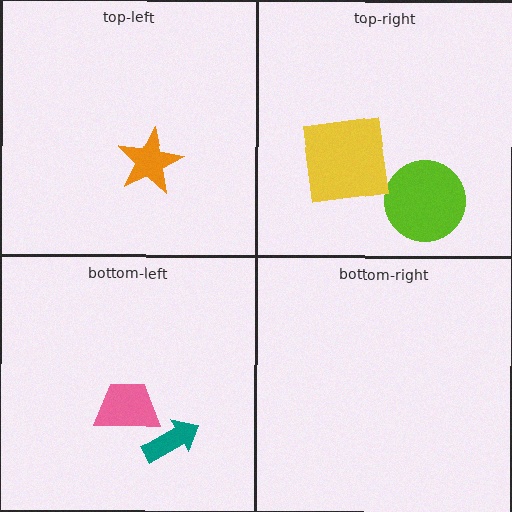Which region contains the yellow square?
The top-right region.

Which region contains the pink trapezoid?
The bottom-left region.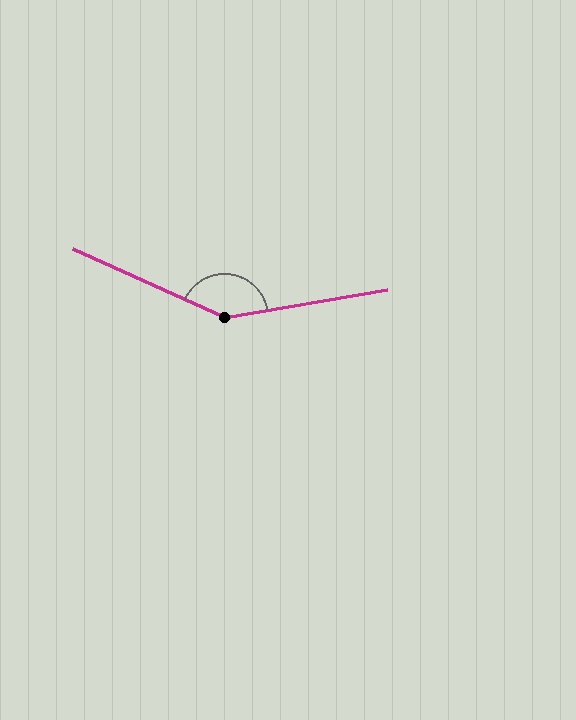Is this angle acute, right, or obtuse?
It is obtuse.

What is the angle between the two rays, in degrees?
Approximately 146 degrees.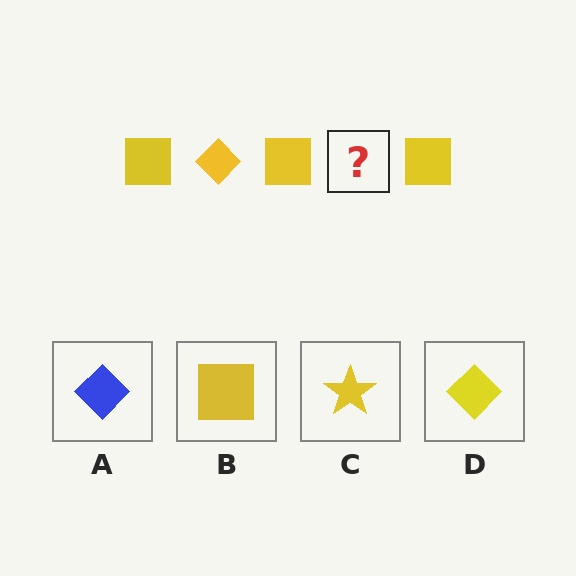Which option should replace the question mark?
Option D.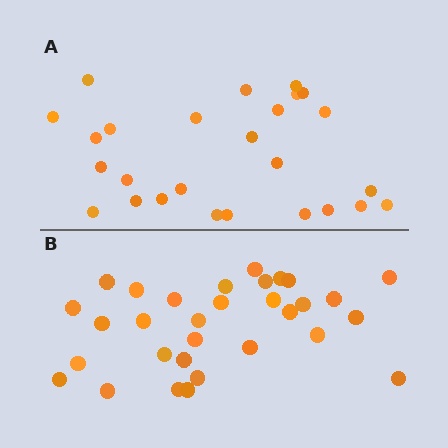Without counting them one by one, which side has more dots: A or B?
Region B (the bottom region) has more dots.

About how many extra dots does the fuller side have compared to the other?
Region B has about 5 more dots than region A.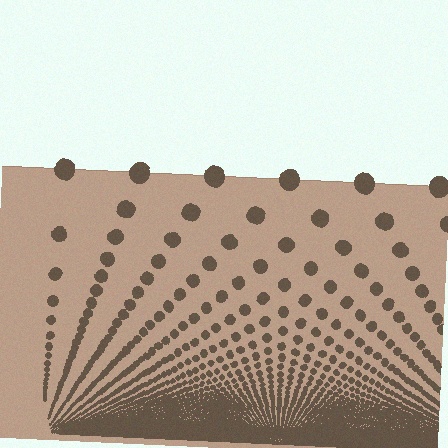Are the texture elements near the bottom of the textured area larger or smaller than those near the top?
Smaller. The gradient is inverted — elements near the bottom are smaller and denser.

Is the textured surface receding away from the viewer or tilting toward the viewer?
The surface appears to tilt toward the viewer. Texture elements get larger and sparser toward the top.